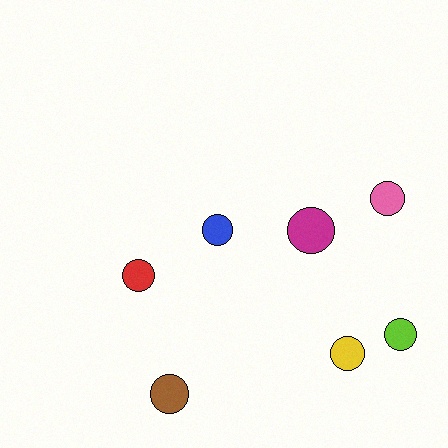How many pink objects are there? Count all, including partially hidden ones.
There is 1 pink object.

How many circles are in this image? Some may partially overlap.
There are 7 circles.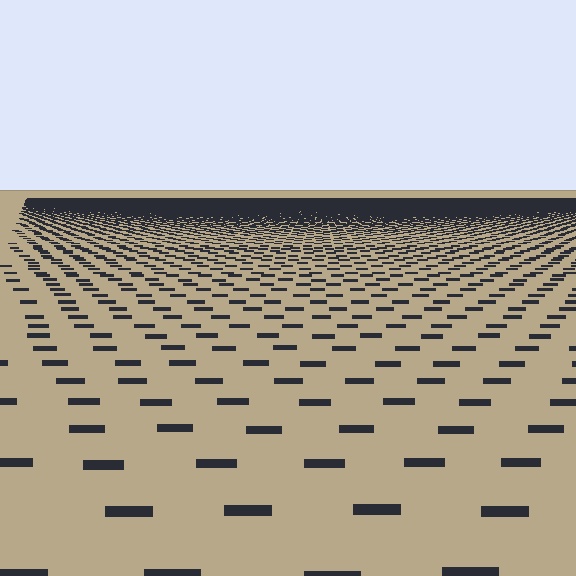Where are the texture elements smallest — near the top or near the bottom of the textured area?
Near the top.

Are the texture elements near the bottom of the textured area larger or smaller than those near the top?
Larger. Near the bottom, elements are closer to the viewer and appear at a bigger on-screen size.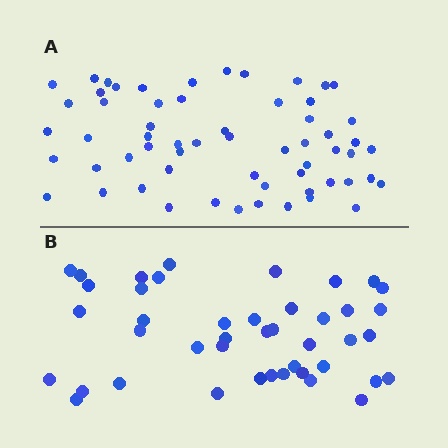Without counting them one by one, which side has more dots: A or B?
Region A (the top region) has more dots.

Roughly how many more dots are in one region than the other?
Region A has approximately 15 more dots than region B.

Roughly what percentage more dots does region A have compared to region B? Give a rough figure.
About 40% more.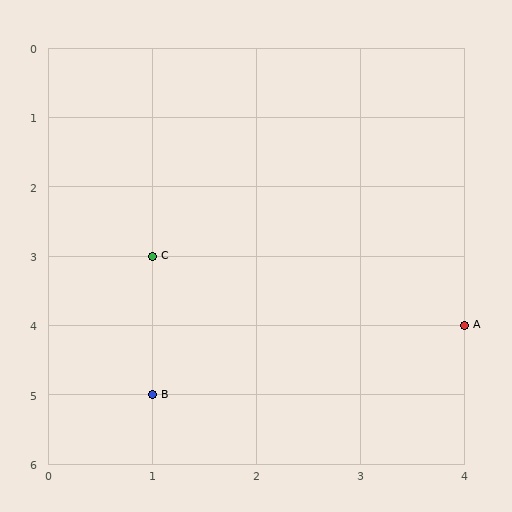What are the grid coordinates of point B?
Point B is at grid coordinates (1, 5).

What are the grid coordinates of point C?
Point C is at grid coordinates (1, 3).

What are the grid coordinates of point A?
Point A is at grid coordinates (4, 4).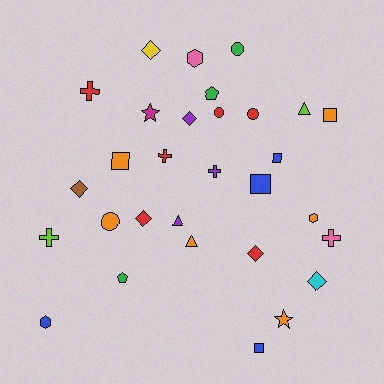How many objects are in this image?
There are 30 objects.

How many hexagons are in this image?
There are 3 hexagons.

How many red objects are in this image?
There are 6 red objects.